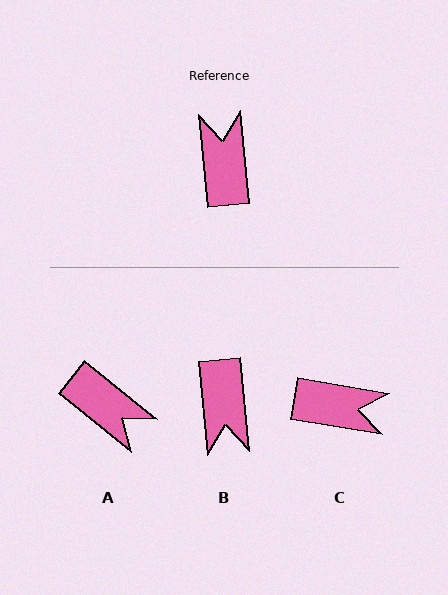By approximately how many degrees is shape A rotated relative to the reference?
Approximately 134 degrees clockwise.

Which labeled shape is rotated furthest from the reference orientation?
B, about 180 degrees away.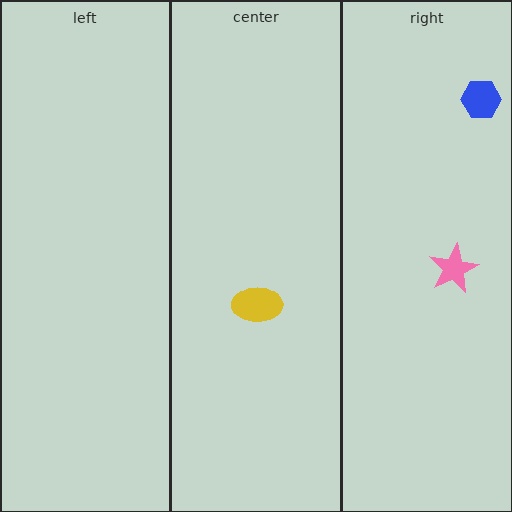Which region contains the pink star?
The right region.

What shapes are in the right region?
The pink star, the blue hexagon.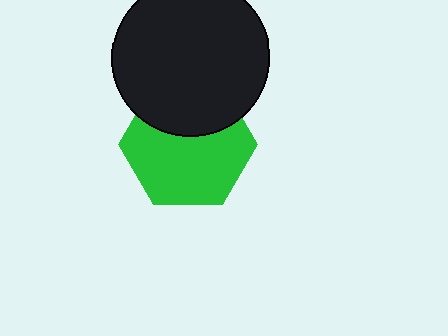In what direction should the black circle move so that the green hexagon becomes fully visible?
The black circle should move up. That is the shortest direction to clear the overlap and leave the green hexagon fully visible.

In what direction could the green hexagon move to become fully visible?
The green hexagon could move down. That would shift it out from behind the black circle entirely.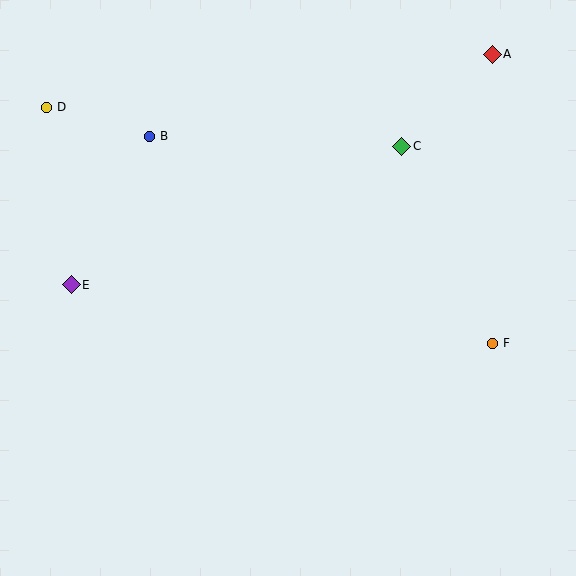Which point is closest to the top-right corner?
Point A is closest to the top-right corner.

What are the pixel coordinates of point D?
Point D is at (46, 107).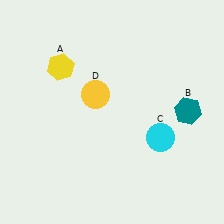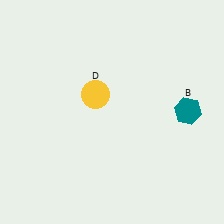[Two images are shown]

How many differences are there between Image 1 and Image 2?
There are 2 differences between the two images.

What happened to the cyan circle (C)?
The cyan circle (C) was removed in Image 2. It was in the bottom-right area of Image 1.